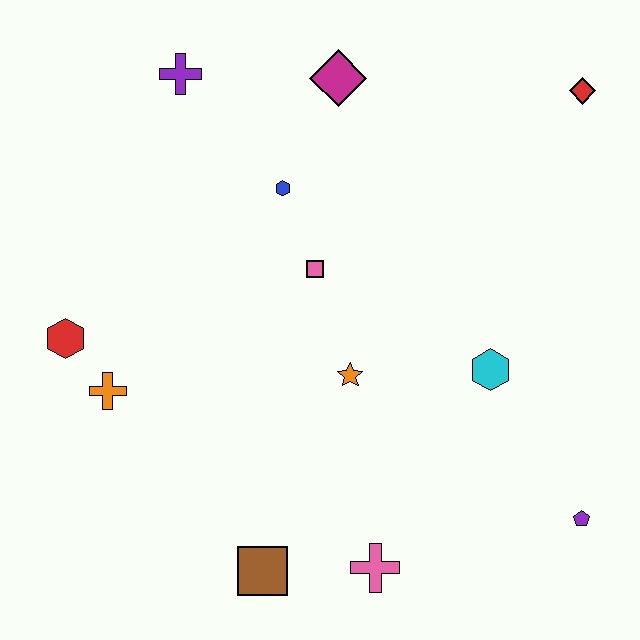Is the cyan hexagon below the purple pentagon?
No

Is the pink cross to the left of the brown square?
No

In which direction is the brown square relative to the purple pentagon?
The brown square is to the left of the purple pentagon.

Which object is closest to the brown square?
The pink cross is closest to the brown square.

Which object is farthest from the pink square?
The purple pentagon is farthest from the pink square.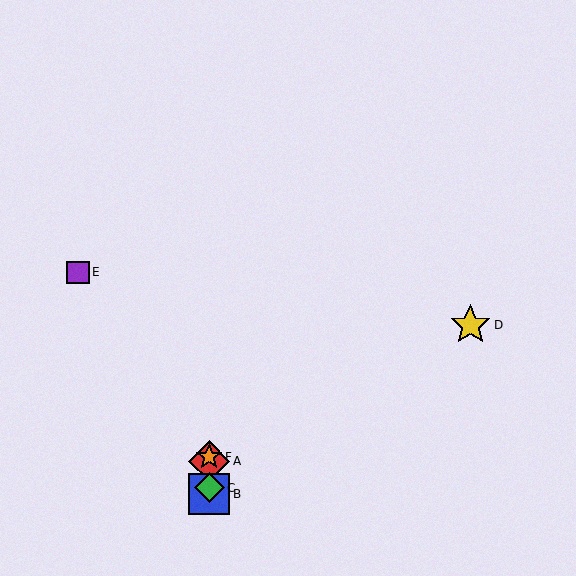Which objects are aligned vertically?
Objects A, B, C, F are aligned vertically.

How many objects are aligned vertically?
4 objects (A, B, C, F) are aligned vertically.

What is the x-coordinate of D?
Object D is at x≈470.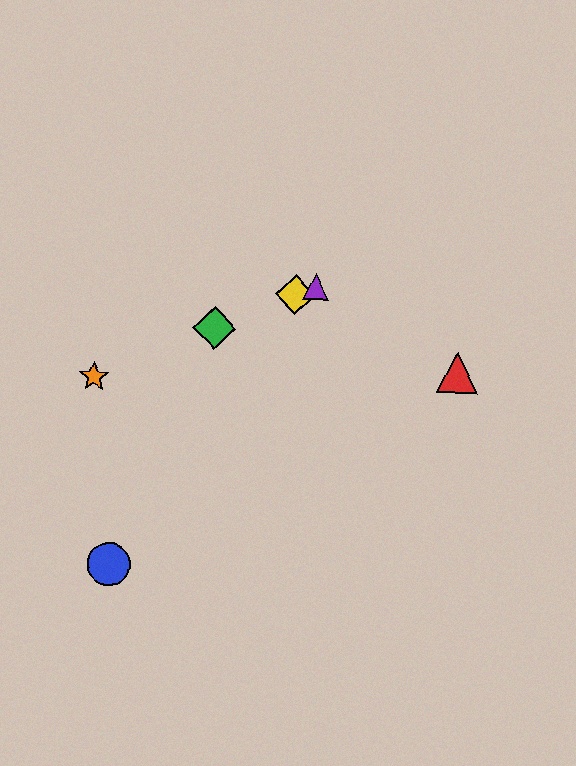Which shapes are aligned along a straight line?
The green diamond, the yellow diamond, the purple triangle, the orange star are aligned along a straight line.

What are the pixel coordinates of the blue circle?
The blue circle is at (108, 564).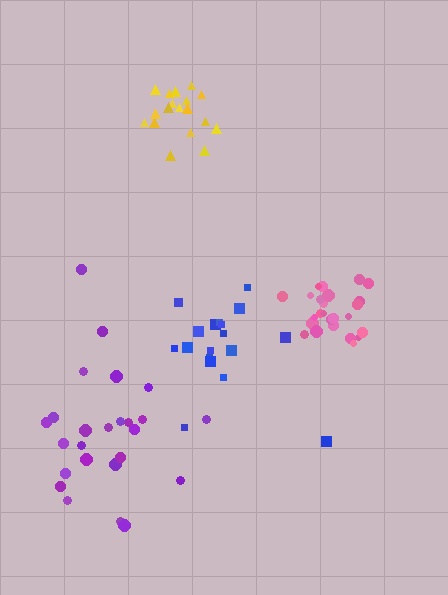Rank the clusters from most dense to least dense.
pink, yellow, blue, purple.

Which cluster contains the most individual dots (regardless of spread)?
Pink (25).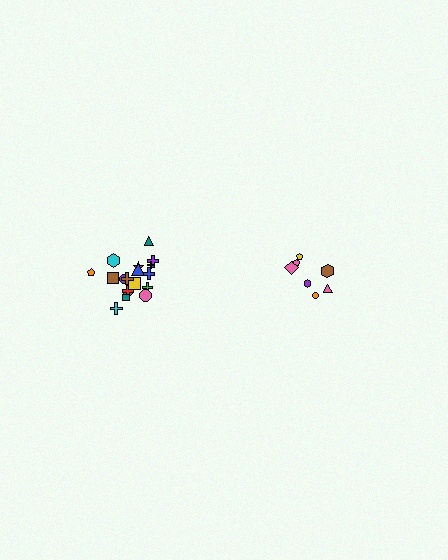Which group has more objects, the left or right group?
The left group.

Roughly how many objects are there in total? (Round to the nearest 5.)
Roughly 25 objects in total.